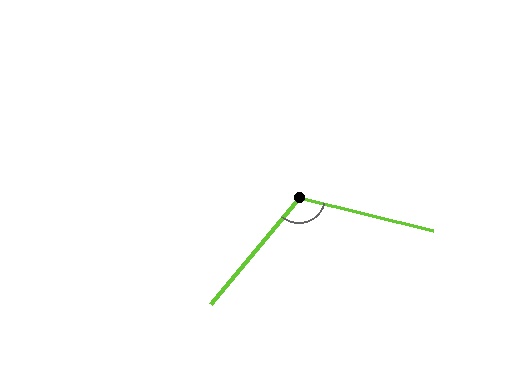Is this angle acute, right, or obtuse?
It is obtuse.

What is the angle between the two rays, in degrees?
Approximately 116 degrees.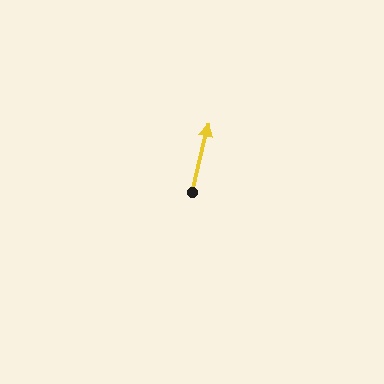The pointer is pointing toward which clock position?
Roughly 12 o'clock.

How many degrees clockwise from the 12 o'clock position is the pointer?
Approximately 14 degrees.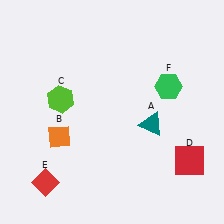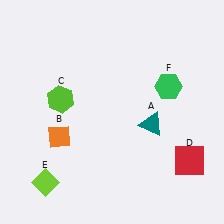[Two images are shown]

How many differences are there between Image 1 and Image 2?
There is 1 difference between the two images.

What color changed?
The diamond (E) changed from red in Image 1 to lime in Image 2.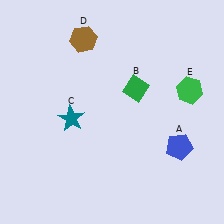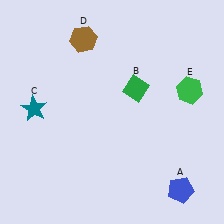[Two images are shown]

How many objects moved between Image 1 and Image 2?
2 objects moved between the two images.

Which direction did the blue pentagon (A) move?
The blue pentagon (A) moved down.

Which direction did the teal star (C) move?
The teal star (C) moved left.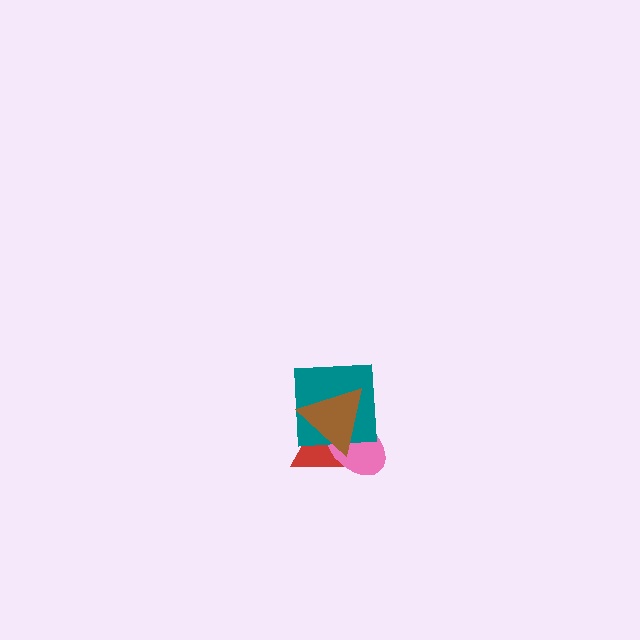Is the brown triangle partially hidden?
No, no other shape covers it.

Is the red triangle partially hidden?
Yes, it is partially covered by another shape.